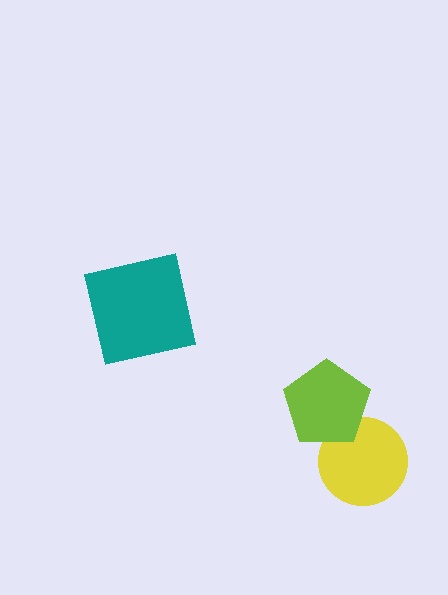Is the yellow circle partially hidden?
Yes, it is partially covered by another shape.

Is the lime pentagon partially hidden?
No, no other shape covers it.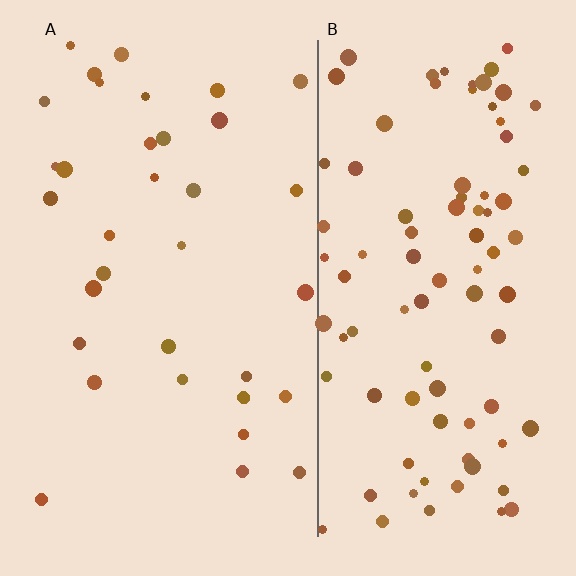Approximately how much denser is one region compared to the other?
Approximately 2.6× — region B over region A.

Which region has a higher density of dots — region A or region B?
B (the right).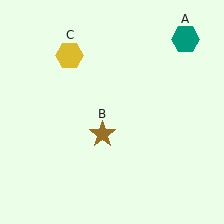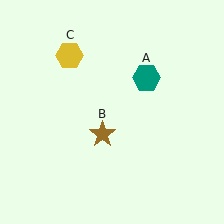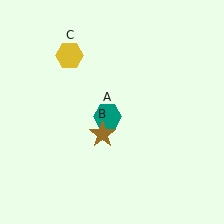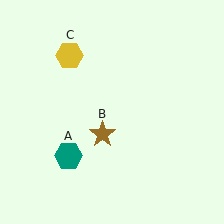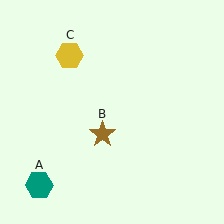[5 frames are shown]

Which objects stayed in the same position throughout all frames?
Brown star (object B) and yellow hexagon (object C) remained stationary.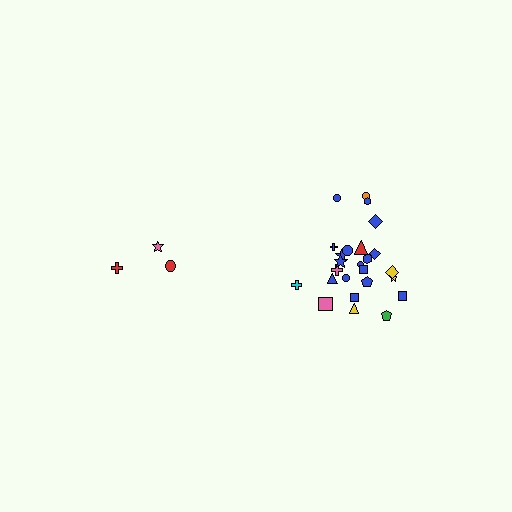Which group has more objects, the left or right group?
The right group.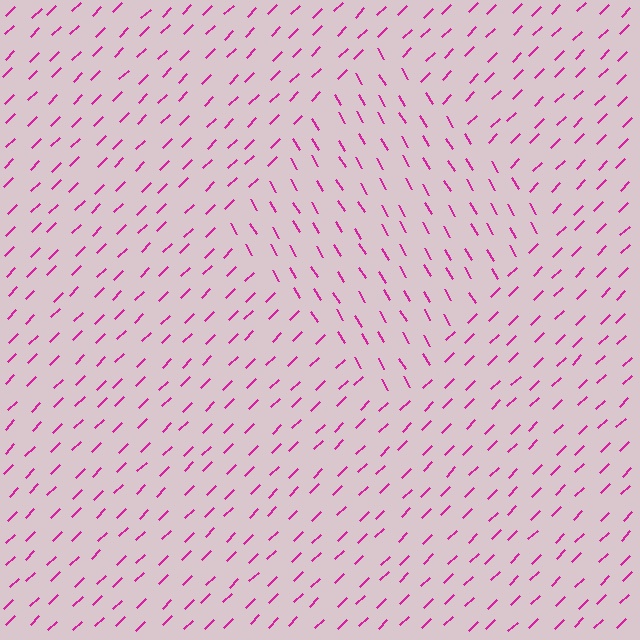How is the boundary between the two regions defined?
The boundary is defined purely by a change in line orientation (approximately 76 degrees difference). All lines are the same color and thickness.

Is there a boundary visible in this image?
Yes, there is a texture boundary formed by a change in line orientation.